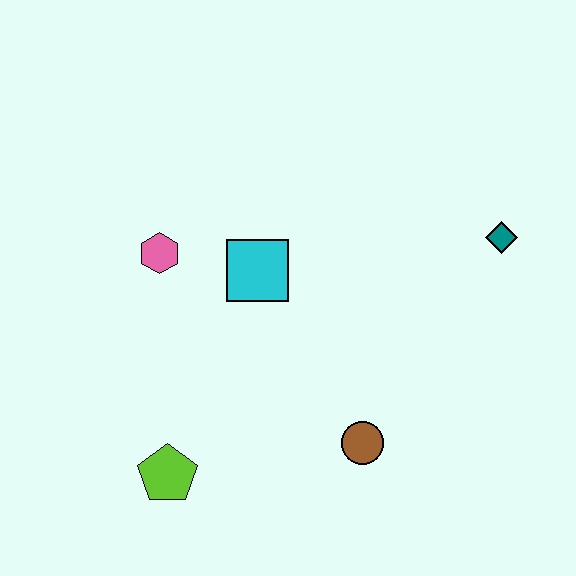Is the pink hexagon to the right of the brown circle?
No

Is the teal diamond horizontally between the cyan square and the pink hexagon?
No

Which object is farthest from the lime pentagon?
The teal diamond is farthest from the lime pentagon.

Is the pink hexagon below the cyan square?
No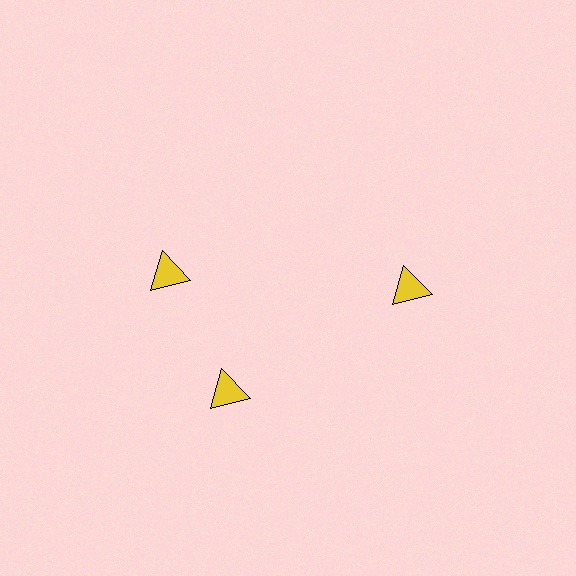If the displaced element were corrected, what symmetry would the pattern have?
It would have 3-fold rotational symmetry — the pattern would map onto itself every 120 degrees.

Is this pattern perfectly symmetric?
No. The 3 yellow triangles are arranged in a ring, but one element near the 11 o'clock position is rotated out of alignment along the ring, breaking the 3-fold rotational symmetry.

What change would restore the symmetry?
The symmetry would be restored by rotating it back into even spacing with its neighbors so that all 3 triangles sit at equal angles and equal distance from the center.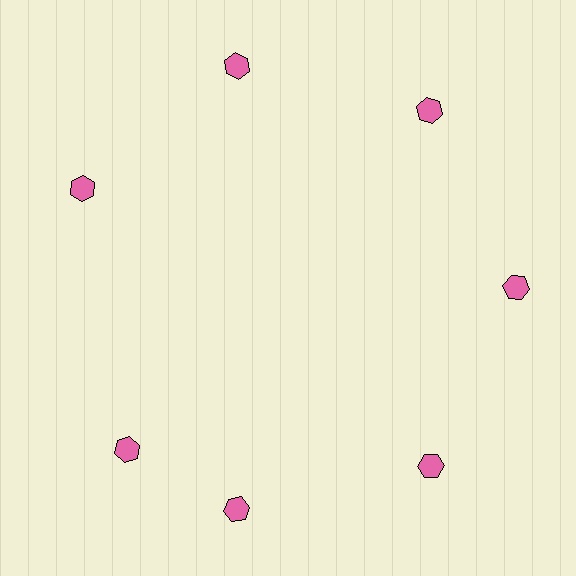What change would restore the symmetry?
The symmetry would be restored by rotating it back into even spacing with its neighbors so that all 7 hexagons sit at equal angles and equal distance from the center.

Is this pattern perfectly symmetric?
No. The 7 pink hexagons are arranged in a ring, but one element near the 8 o'clock position is rotated out of alignment along the ring, breaking the 7-fold rotational symmetry.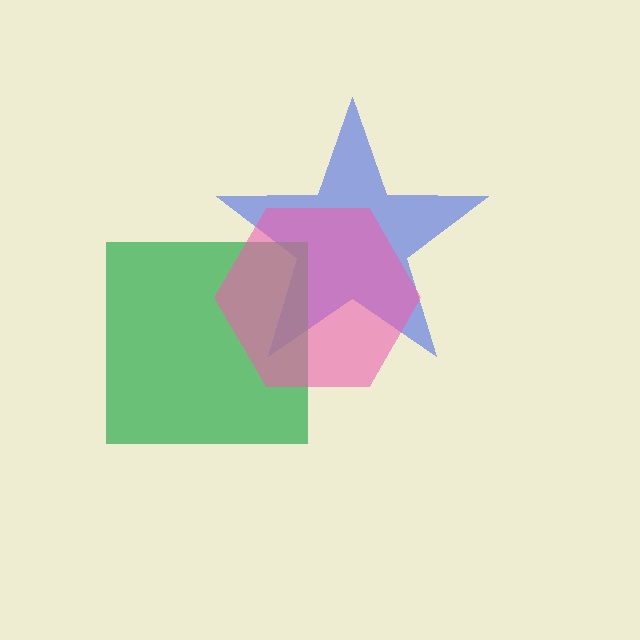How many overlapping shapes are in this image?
There are 3 overlapping shapes in the image.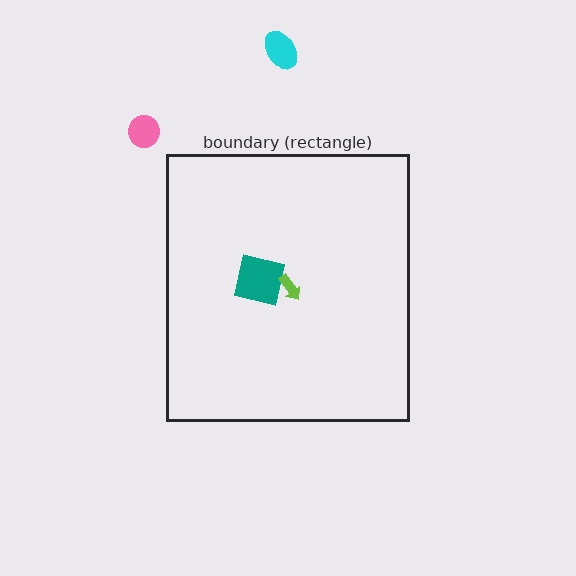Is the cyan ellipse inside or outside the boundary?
Outside.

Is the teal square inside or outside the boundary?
Inside.